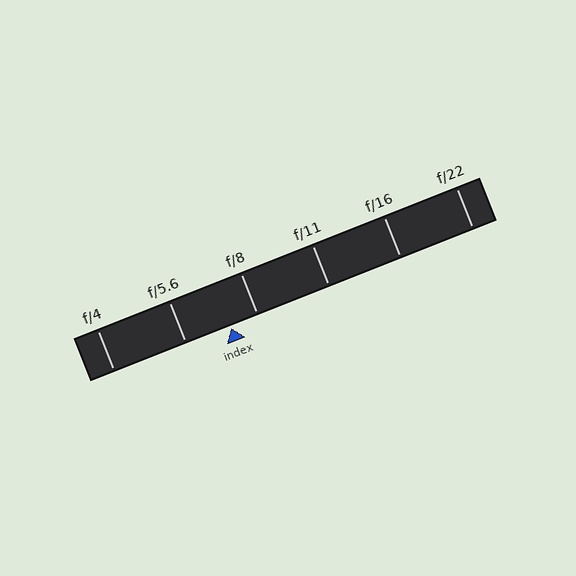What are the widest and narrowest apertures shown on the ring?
The widest aperture shown is f/4 and the narrowest is f/22.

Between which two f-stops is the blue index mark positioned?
The index mark is between f/5.6 and f/8.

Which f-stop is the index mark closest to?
The index mark is closest to f/8.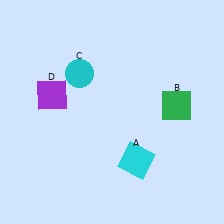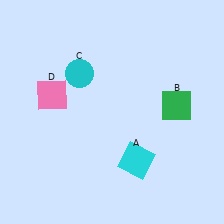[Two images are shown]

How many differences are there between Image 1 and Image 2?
There is 1 difference between the two images.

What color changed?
The square (D) changed from purple in Image 1 to pink in Image 2.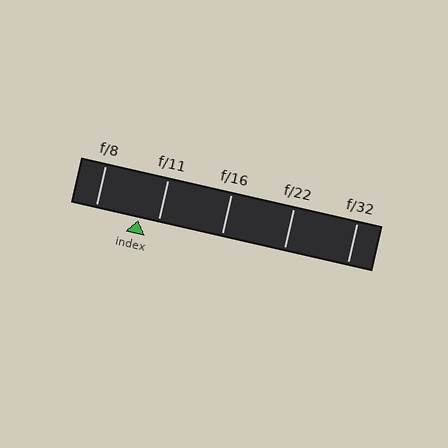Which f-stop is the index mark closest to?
The index mark is closest to f/11.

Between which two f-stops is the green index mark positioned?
The index mark is between f/8 and f/11.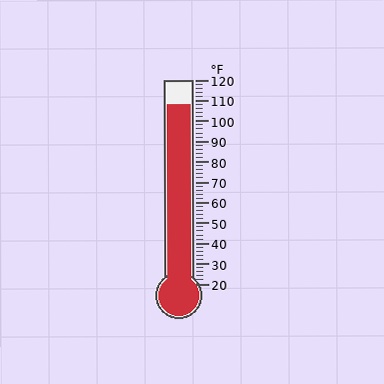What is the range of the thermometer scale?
The thermometer scale ranges from 20°F to 120°F.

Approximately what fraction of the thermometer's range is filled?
The thermometer is filled to approximately 90% of its range.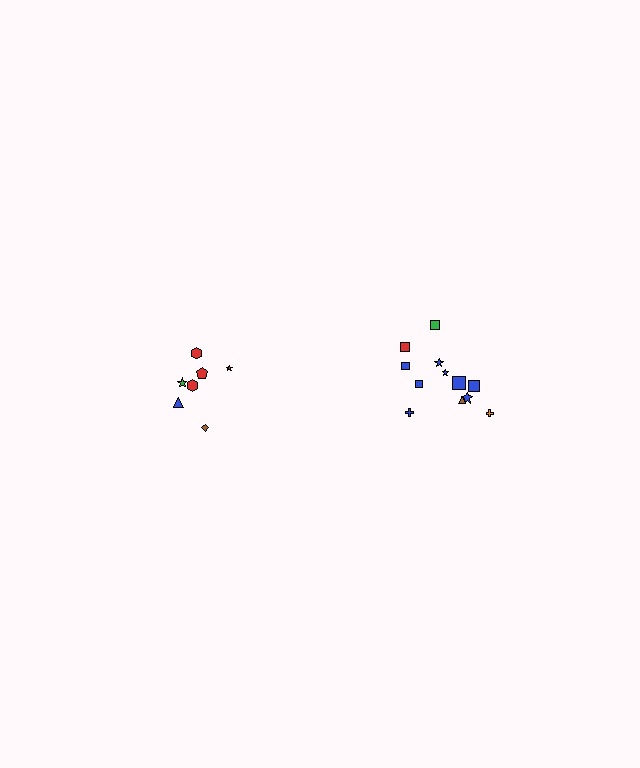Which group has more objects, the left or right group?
The right group.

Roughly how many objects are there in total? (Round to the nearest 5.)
Roughly 20 objects in total.